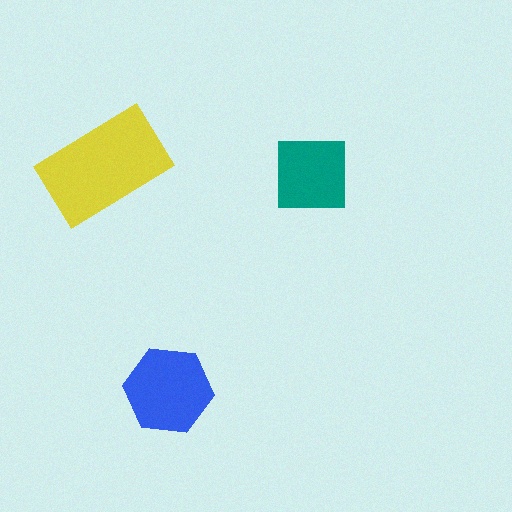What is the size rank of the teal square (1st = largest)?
3rd.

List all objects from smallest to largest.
The teal square, the blue hexagon, the yellow rectangle.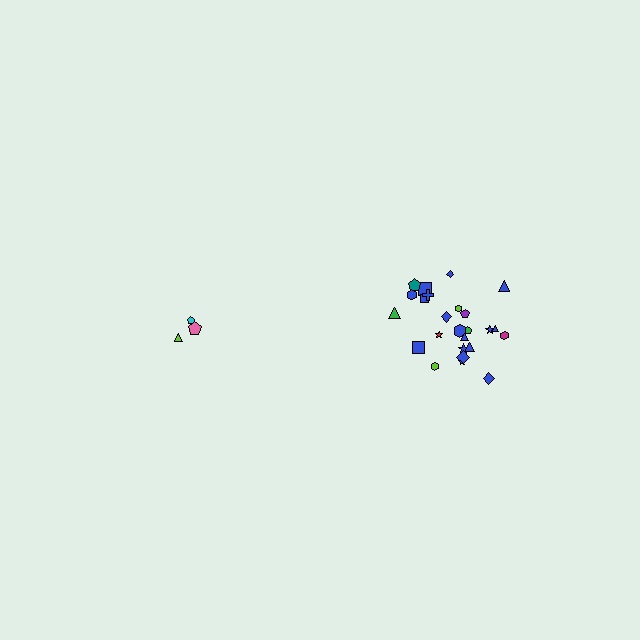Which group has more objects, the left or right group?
The right group.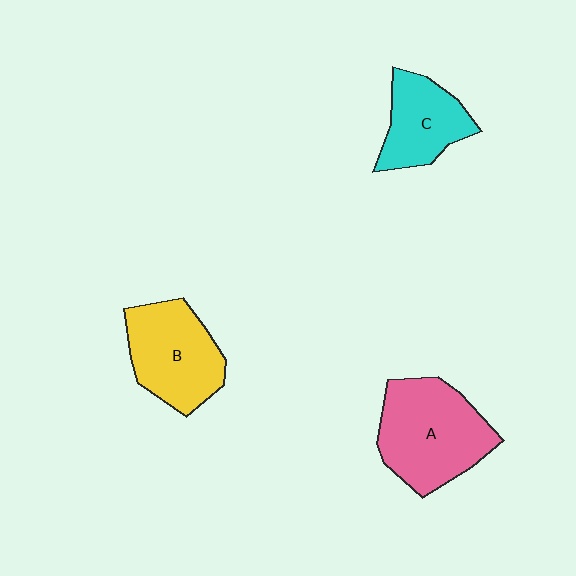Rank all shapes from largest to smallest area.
From largest to smallest: A (pink), B (yellow), C (cyan).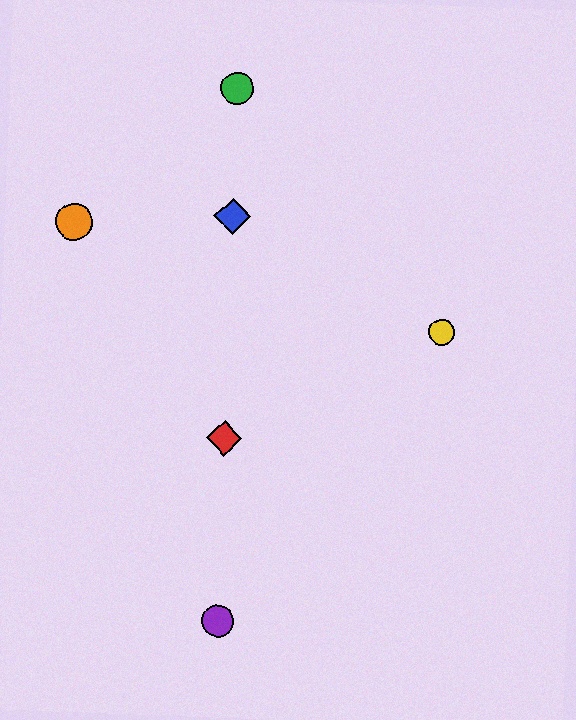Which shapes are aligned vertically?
The red diamond, the blue diamond, the green circle, the purple circle are aligned vertically.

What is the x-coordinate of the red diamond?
The red diamond is at x≈224.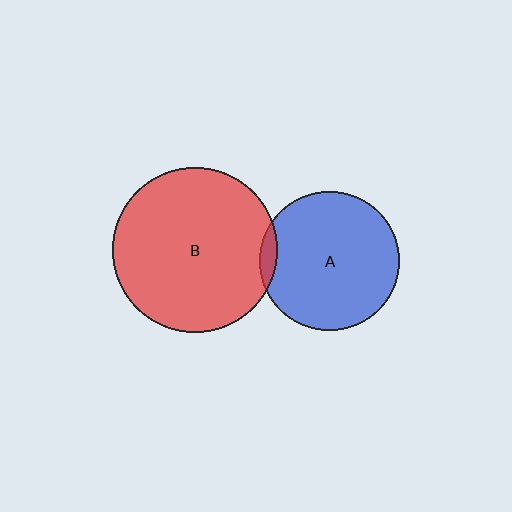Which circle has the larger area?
Circle B (red).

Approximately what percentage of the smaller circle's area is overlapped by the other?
Approximately 5%.